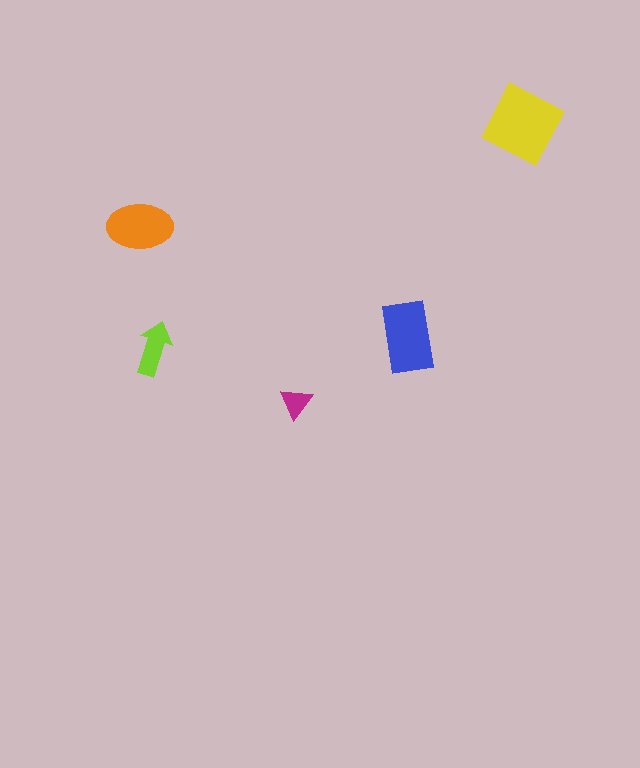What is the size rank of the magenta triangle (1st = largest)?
5th.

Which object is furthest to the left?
The orange ellipse is leftmost.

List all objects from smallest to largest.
The magenta triangle, the lime arrow, the orange ellipse, the blue rectangle, the yellow square.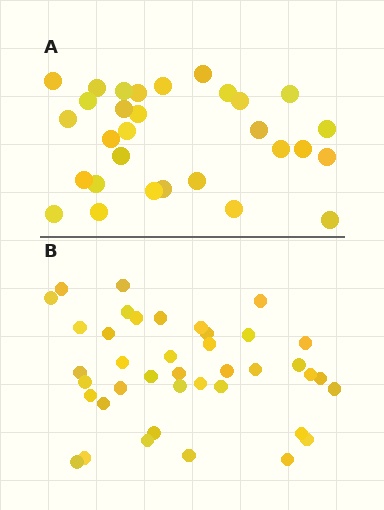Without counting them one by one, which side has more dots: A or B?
Region B (the bottom region) has more dots.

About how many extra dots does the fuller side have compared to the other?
Region B has roughly 10 or so more dots than region A.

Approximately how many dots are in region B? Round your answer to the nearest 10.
About 40 dots.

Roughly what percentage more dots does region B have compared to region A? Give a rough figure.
About 35% more.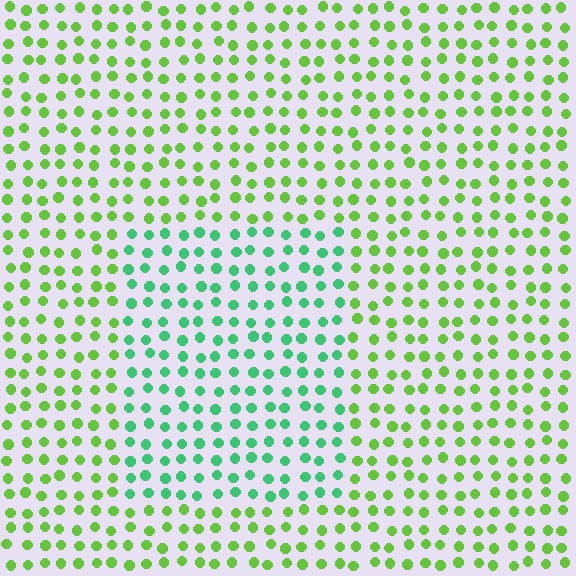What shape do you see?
I see a rectangle.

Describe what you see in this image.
The image is filled with small lime elements in a uniform arrangement. A rectangle-shaped region is visible where the elements are tinted to a slightly different hue, forming a subtle color boundary.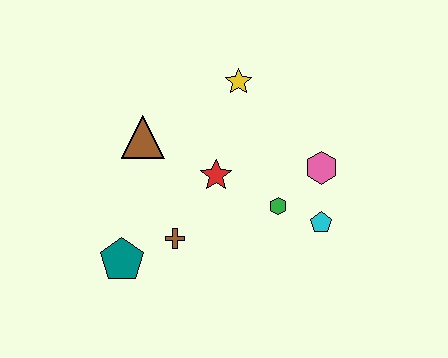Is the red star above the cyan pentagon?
Yes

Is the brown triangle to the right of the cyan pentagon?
No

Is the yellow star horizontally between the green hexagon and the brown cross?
Yes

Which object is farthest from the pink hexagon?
The teal pentagon is farthest from the pink hexagon.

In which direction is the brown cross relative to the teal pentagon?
The brown cross is to the right of the teal pentagon.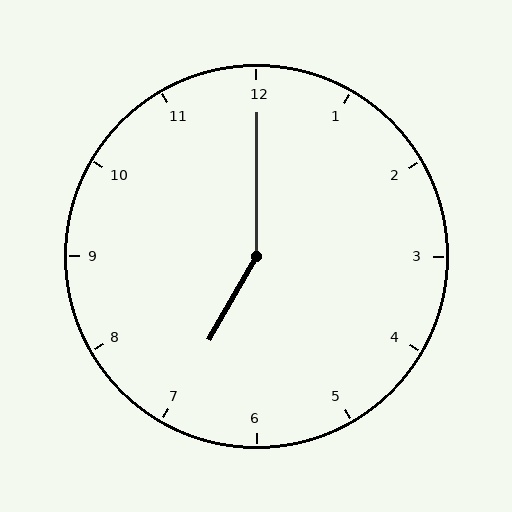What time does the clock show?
7:00.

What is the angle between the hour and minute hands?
Approximately 150 degrees.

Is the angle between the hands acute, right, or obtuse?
It is obtuse.